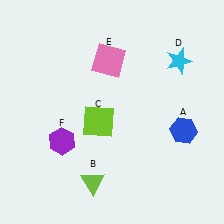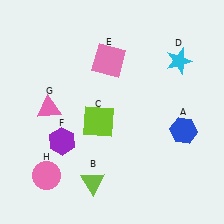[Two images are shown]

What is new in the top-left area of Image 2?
A pink triangle (G) was added in the top-left area of Image 2.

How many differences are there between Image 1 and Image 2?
There are 2 differences between the two images.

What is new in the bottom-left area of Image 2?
A pink circle (H) was added in the bottom-left area of Image 2.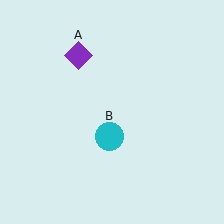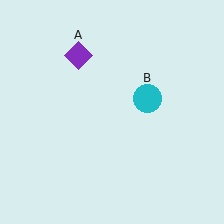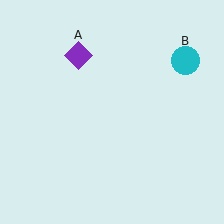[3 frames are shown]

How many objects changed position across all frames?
1 object changed position: cyan circle (object B).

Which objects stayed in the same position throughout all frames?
Purple diamond (object A) remained stationary.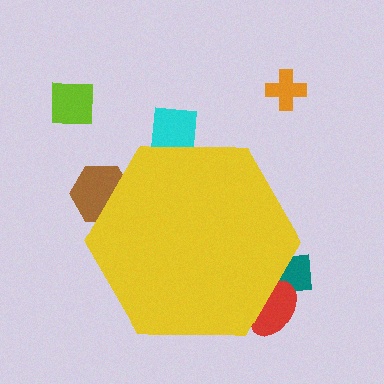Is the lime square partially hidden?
No, the lime square is fully visible.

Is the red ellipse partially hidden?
Yes, the red ellipse is partially hidden behind the yellow hexagon.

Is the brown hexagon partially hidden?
Yes, the brown hexagon is partially hidden behind the yellow hexagon.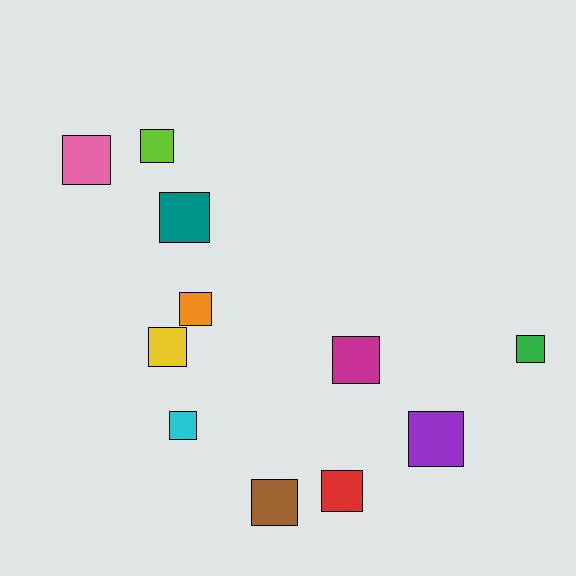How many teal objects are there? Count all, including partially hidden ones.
There is 1 teal object.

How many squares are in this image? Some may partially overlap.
There are 11 squares.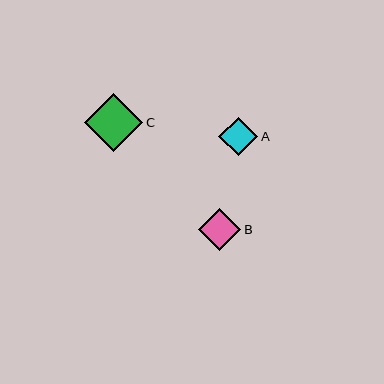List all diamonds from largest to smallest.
From largest to smallest: C, B, A.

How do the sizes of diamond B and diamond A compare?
Diamond B and diamond A are approximately the same size.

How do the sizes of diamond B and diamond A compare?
Diamond B and diamond A are approximately the same size.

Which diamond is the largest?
Diamond C is the largest with a size of approximately 58 pixels.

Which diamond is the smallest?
Diamond A is the smallest with a size of approximately 39 pixels.